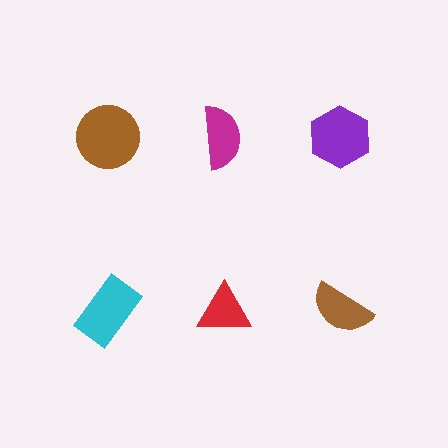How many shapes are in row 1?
3 shapes.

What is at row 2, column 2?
A red triangle.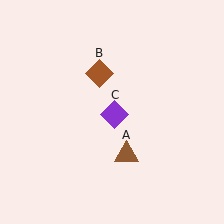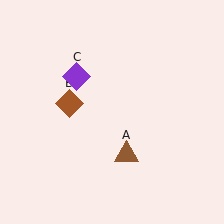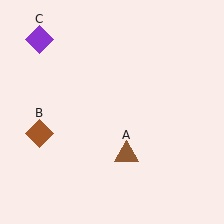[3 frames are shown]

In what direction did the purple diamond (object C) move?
The purple diamond (object C) moved up and to the left.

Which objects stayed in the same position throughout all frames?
Brown triangle (object A) remained stationary.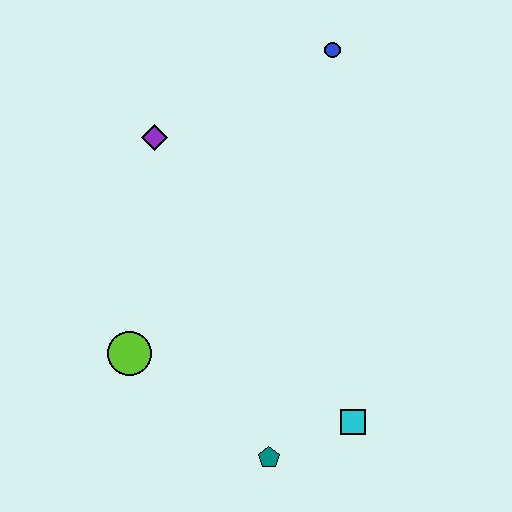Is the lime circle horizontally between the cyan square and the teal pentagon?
No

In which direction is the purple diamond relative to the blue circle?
The purple diamond is to the left of the blue circle.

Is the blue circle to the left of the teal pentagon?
No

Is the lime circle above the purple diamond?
No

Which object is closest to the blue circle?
The purple diamond is closest to the blue circle.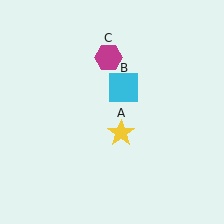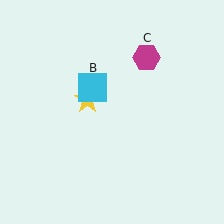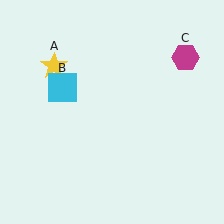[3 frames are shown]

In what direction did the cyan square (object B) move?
The cyan square (object B) moved left.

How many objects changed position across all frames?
3 objects changed position: yellow star (object A), cyan square (object B), magenta hexagon (object C).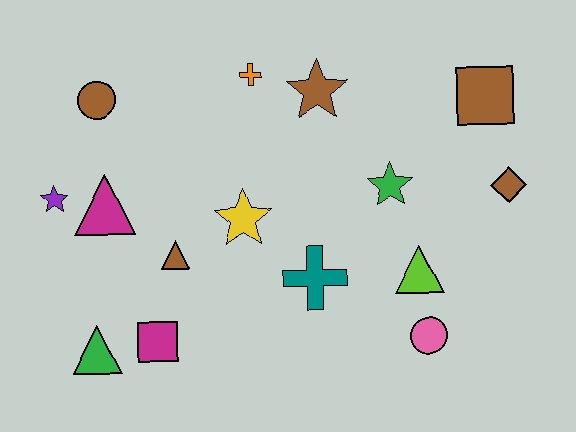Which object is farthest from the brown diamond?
The purple star is farthest from the brown diamond.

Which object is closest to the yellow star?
The brown triangle is closest to the yellow star.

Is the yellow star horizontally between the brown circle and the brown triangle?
No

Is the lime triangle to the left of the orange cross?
No